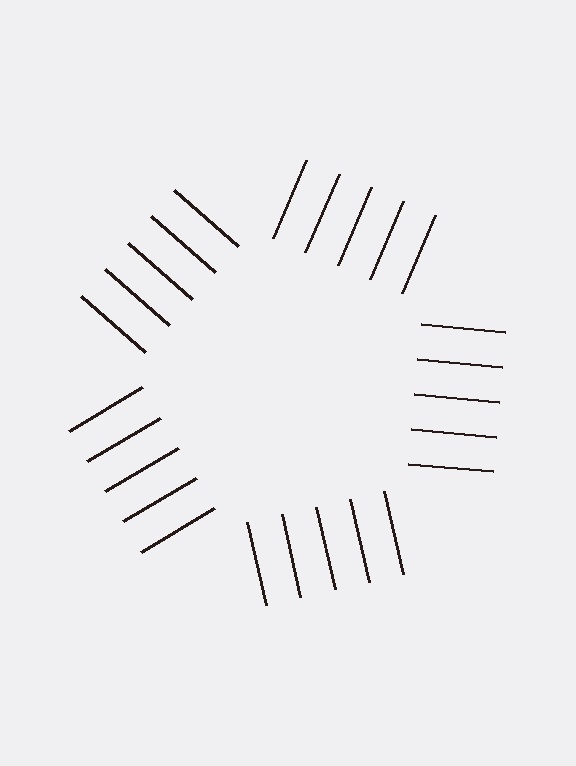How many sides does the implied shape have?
5 sides — the line-ends trace a pentagon.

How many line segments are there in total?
25 — 5 along each of the 5 edges.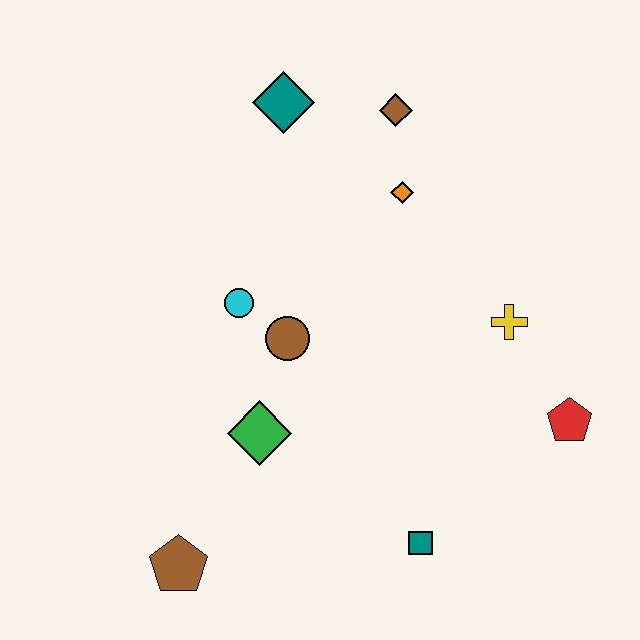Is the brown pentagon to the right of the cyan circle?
No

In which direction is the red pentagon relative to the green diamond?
The red pentagon is to the right of the green diamond.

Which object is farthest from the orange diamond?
The brown pentagon is farthest from the orange diamond.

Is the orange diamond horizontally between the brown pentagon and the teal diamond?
No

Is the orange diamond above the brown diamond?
No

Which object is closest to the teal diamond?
The brown diamond is closest to the teal diamond.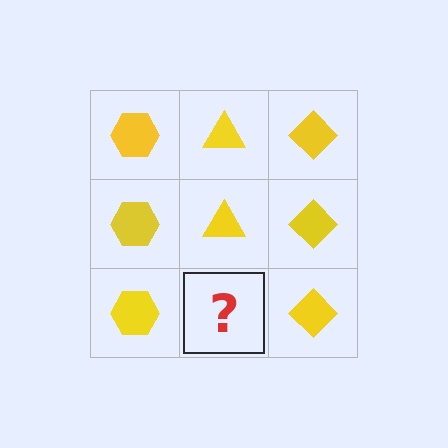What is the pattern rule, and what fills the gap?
The rule is that each column has a consistent shape. The gap should be filled with a yellow triangle.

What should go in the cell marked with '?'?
The missing cell should contain a yellow triangle.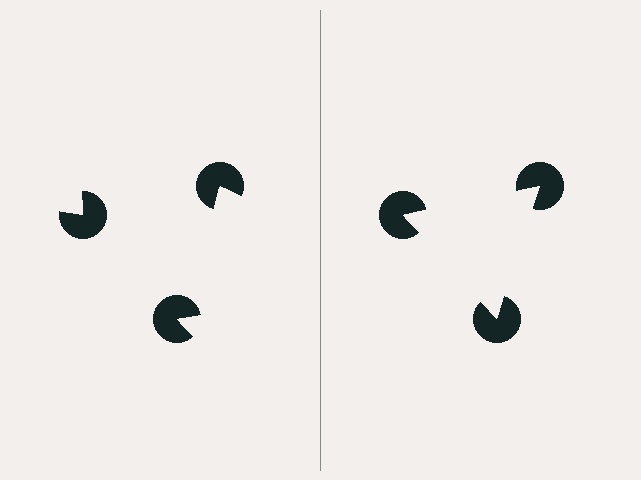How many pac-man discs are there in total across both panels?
6 — 3 on each side.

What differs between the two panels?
The pac-man discs are positioned identically on both sides; only the wedge orientations differ. On the right they align to a triangle; on the left they are misaligned.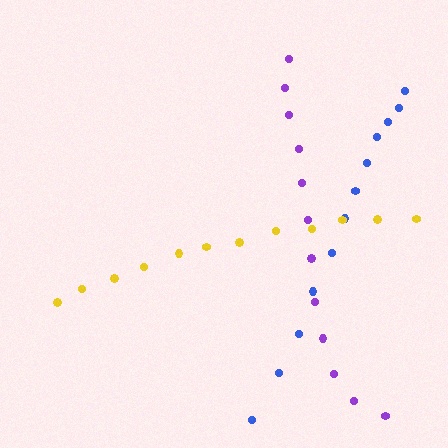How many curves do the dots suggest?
There are 3 distinct paths.